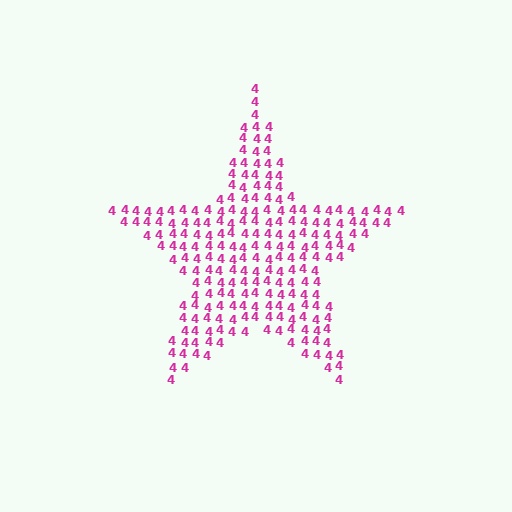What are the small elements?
The small elements are digit 4's.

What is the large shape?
The large shape is a star.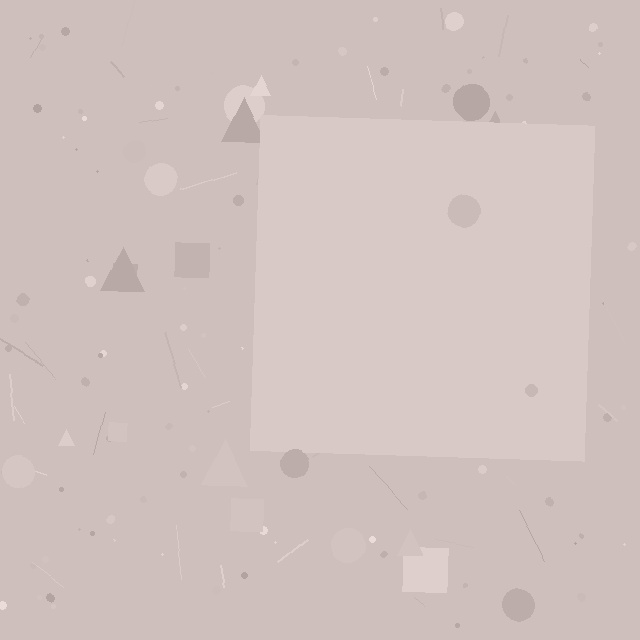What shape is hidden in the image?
A square is hidden in the image.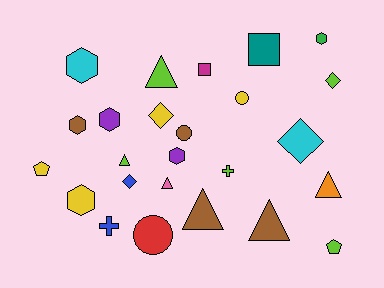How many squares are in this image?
There are 2 squares.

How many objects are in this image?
There are 25 objects.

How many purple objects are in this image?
There are 2 purple objects.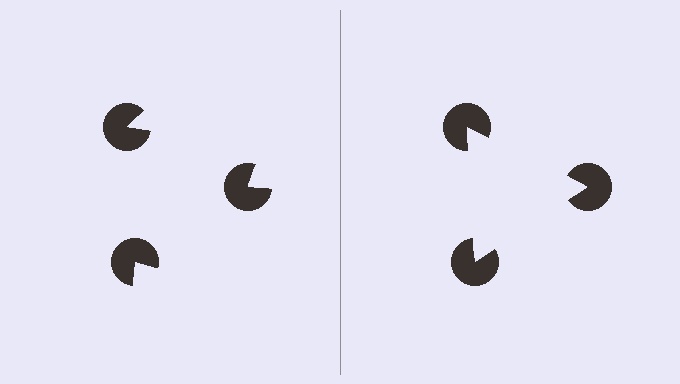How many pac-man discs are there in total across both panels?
6 — 3 on each side.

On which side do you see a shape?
An illusory triangle appears on the right side. On the left side the wedge cuts are rotated, so no coherent shape forms.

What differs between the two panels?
The pac-man discs are positioned identically on both sides; only the wedge orientations differ. On the right they align to a triangle; on the left they are misaligned.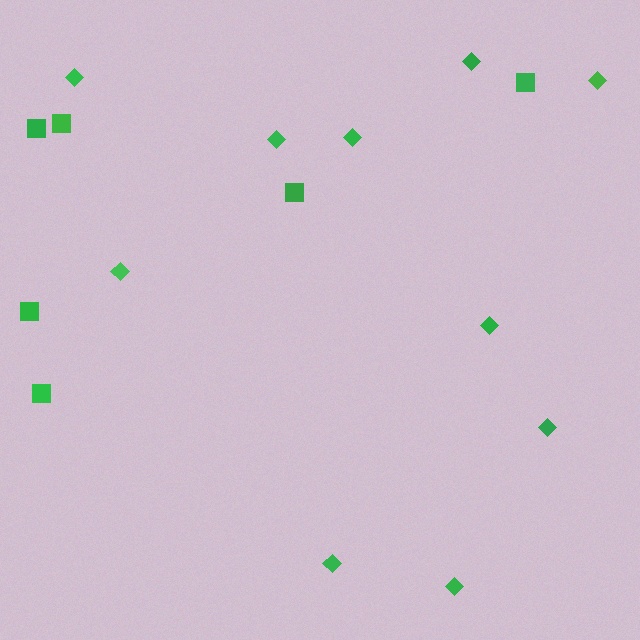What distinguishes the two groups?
There are 2 groups: one group of diamonds (10) and one group of squares (6).